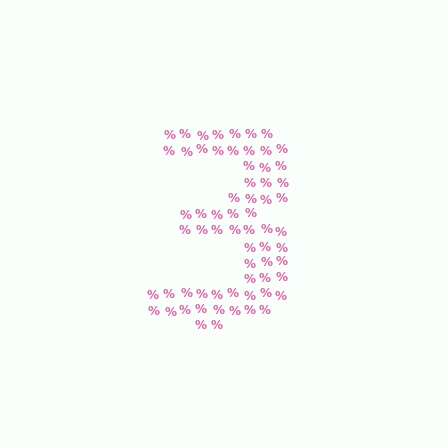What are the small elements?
The small elements are percent signs.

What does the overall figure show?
The overall figure shows the digit 3.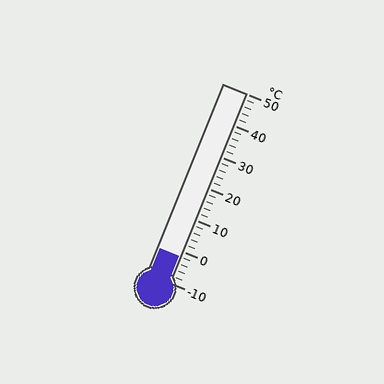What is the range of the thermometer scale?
The thermometer scale ranges from -10°C to 50°C.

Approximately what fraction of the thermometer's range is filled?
The thermometer is filled to approximately 15% of its range.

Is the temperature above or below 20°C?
The temperature is below 20°C.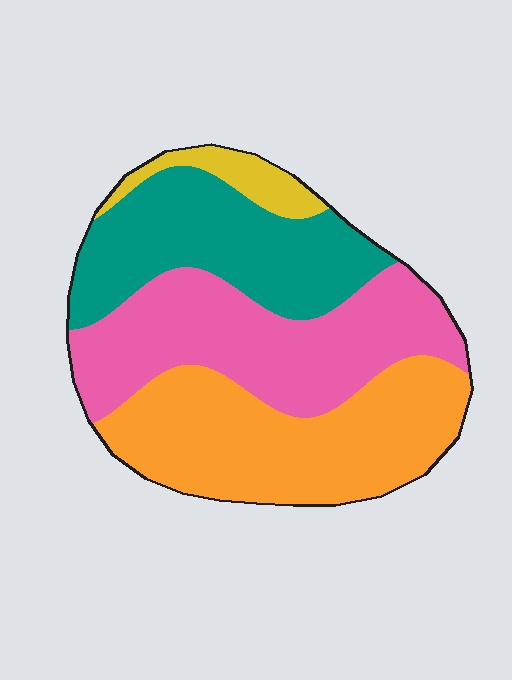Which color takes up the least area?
Yellow, at roughly 5%.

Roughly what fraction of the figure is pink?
Pink takes up about one third (1/3) of the figure.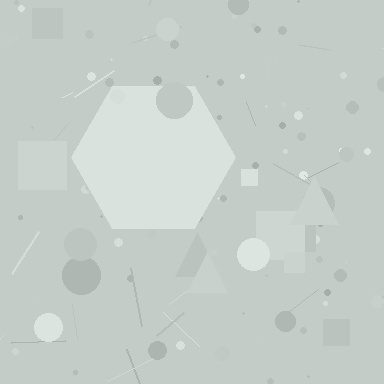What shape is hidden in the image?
A hexagon is hidden in the image.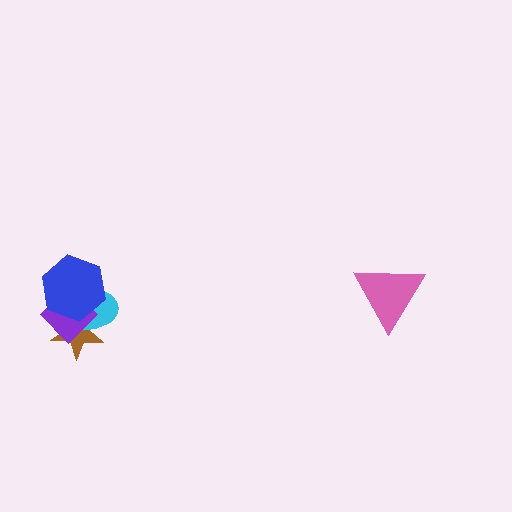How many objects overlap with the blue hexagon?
3 objects overlap with the blue hexagon.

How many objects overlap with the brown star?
3 objects overlap with the brown star.